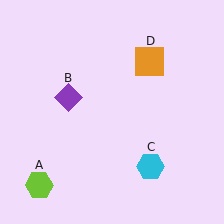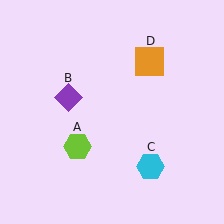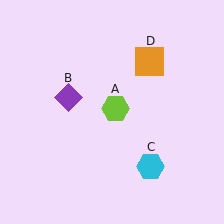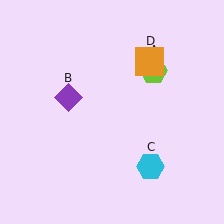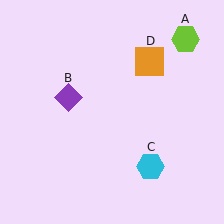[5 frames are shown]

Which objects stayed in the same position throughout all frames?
Purple diamond (object B) and cyan hexagon (object C) and orange square (object D) remained stationary.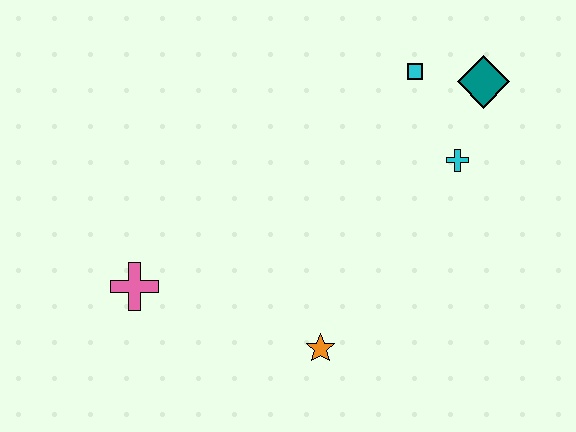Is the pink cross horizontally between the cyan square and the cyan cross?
No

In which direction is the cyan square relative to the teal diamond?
The cyan square is to the left of the teal diamond.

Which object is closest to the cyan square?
The teal diamond is closest to the cyan square.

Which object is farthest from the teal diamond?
The pink cross is farthest from the teal diamond.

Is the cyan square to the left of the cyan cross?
Yes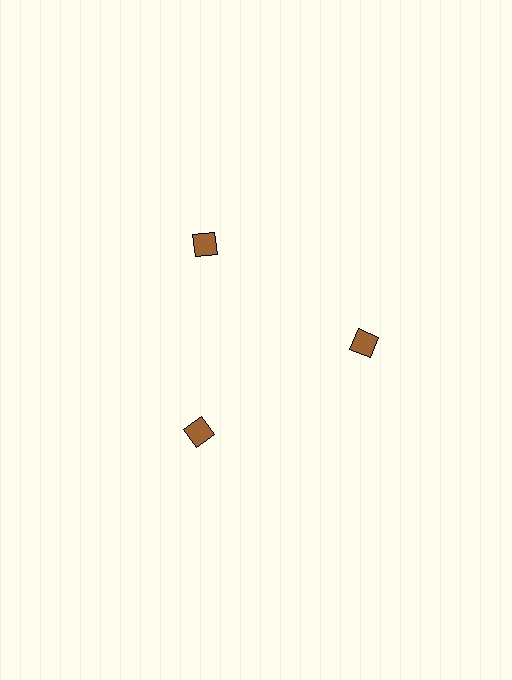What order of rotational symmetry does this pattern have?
This pattern has 3-fold rotational symmetry.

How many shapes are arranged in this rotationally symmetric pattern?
There are 3 shapes, arranged in 3 groups of 1.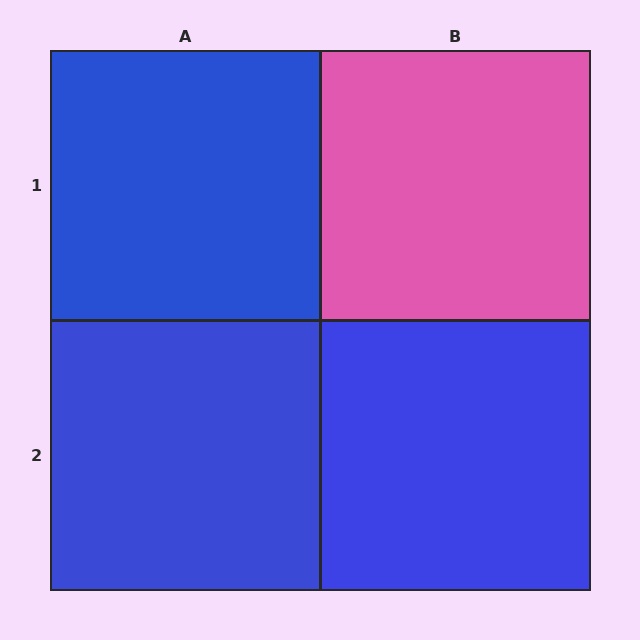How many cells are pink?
1 cell is pink.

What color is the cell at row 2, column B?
Blue.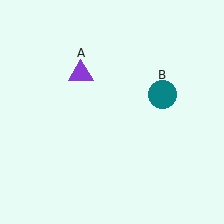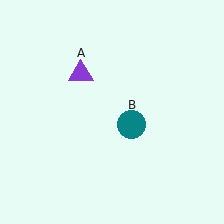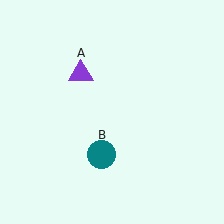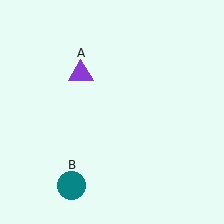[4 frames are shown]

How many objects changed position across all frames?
1 object changed position: teal circle (object B).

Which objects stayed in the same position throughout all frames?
Purple triangle (object A) remained stationary.